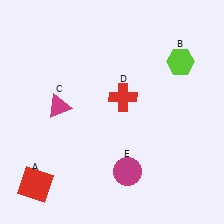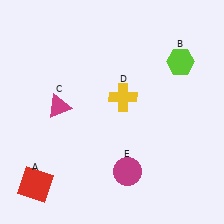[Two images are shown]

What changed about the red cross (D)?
In Image 1, D is red. In Image 2, it changed to yellow.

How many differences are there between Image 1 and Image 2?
There is 1 difference between the two images.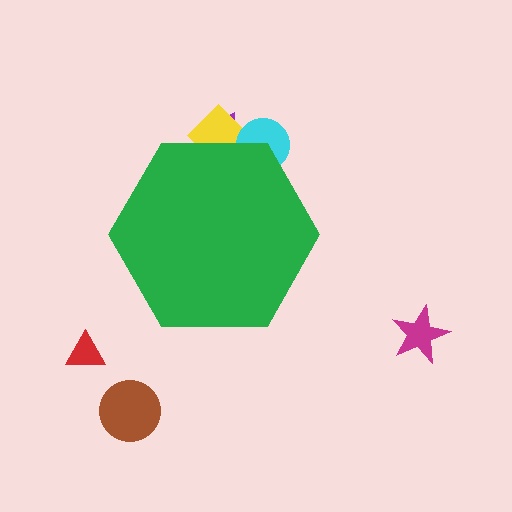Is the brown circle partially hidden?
No, the brown circle is fully visible.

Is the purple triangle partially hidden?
Yes, the purple triangle is partially hidden behind the green hexagon.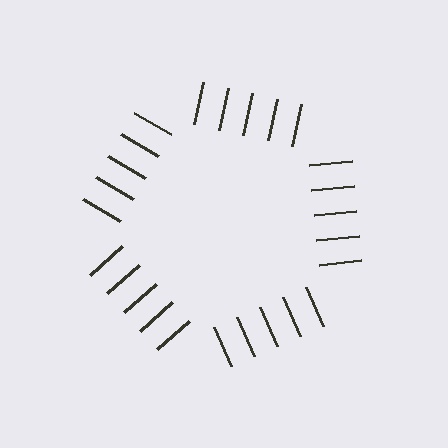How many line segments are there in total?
25 — 5 along each of the 5 edges.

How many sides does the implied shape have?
5 sides — the line-ends trace a pentagon.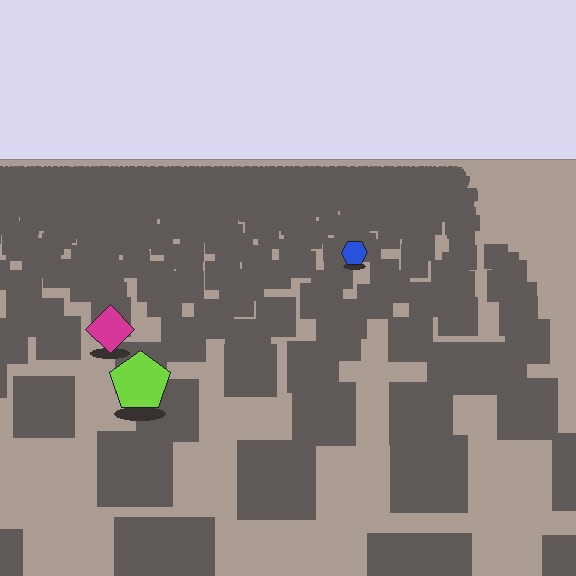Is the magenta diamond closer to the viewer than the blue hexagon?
Yes. The magenta diamond is closer — you can tell from the texture gradient: the ground texture is coarser near it.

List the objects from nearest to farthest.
From nearest to farthest: the lime pentagon, the magenta diamond, the blue hexagon.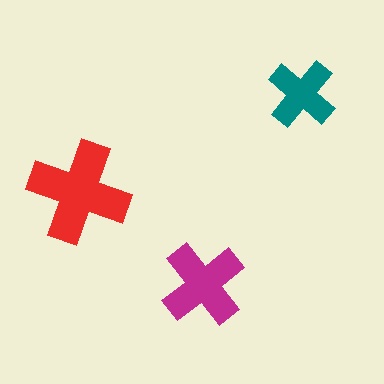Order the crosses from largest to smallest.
the red one, the magenta one, the teal one.